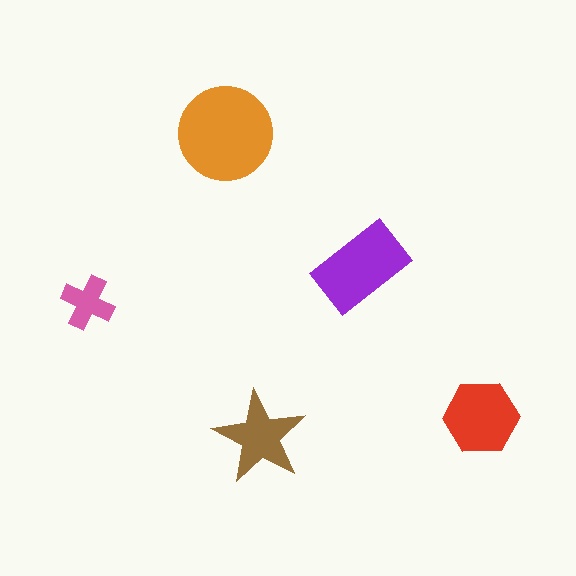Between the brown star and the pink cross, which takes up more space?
The brown star.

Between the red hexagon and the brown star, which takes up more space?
The red hexagon.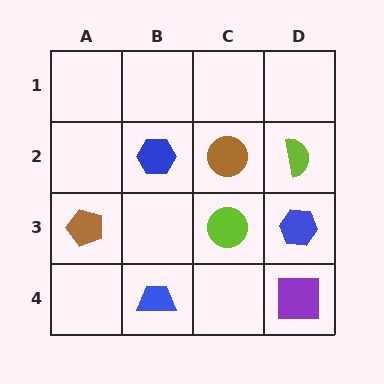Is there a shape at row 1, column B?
No, that cell is empty.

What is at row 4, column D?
A purple square.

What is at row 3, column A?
A brown pentagon.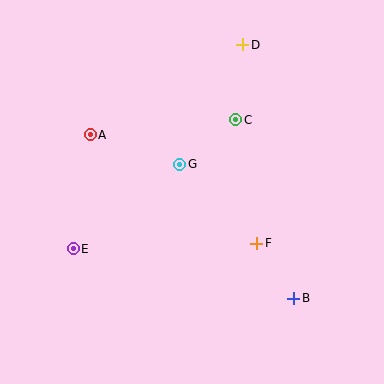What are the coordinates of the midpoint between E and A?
The midpoint between E and A is at (82, 192).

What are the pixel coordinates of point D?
Point D is at (243, 45).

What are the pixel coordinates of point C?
Point C is at (236, 120).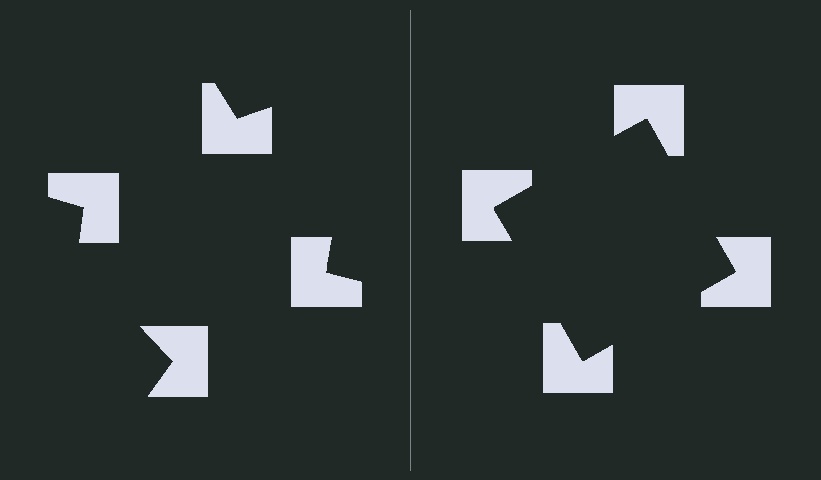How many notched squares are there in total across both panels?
8 — 4 on each side.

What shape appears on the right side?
An illusory square.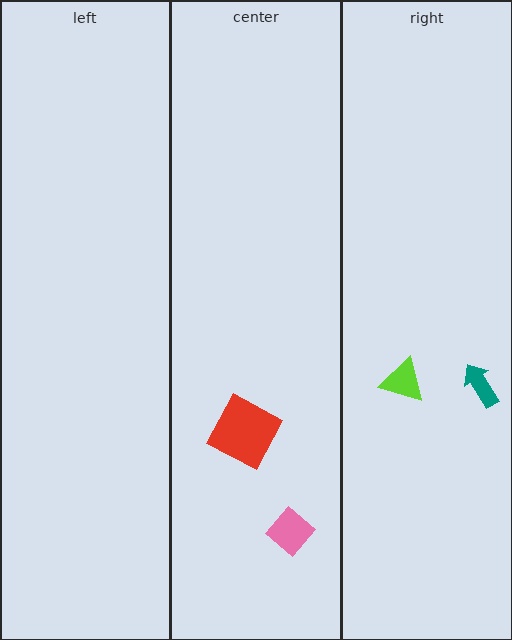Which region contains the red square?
The center region.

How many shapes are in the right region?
2.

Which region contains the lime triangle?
The right region.